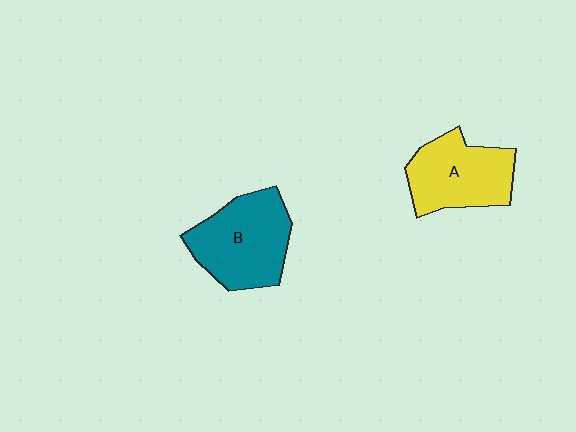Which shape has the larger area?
Shape B (teal).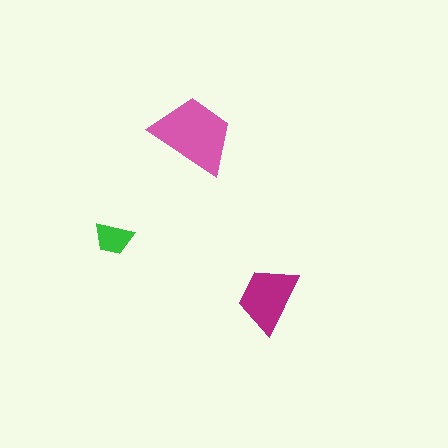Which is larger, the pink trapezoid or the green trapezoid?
The pink one.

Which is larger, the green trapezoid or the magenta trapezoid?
The magenta one.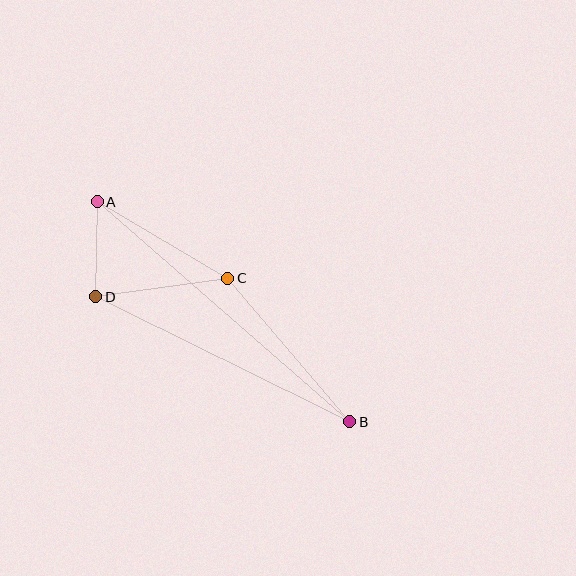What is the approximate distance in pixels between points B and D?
The distance between B and D is approximately 283 pixels.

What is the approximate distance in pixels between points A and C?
The distance between A and C is approximately 151 pixels.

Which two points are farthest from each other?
Points A and B are farthest from each other.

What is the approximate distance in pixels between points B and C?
The distance between B and C is approximately 188 pixels.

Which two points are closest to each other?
Points A and D are closest to each other.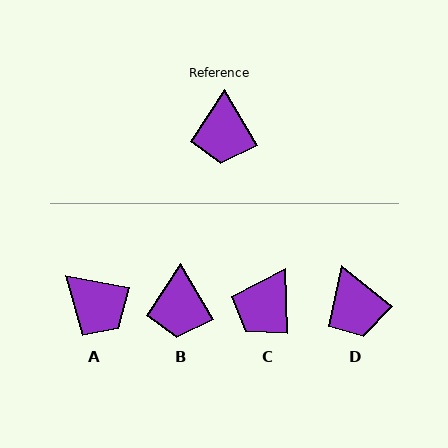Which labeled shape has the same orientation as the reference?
B.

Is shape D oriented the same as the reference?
No, it is off by about 21 degrees.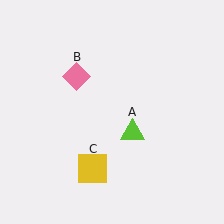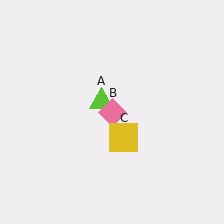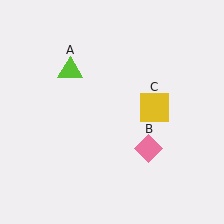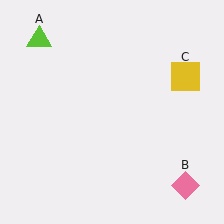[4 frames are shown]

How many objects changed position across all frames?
3 objects changed position: lime triangle (object A), pink diamond (object B), yellow square (object C).